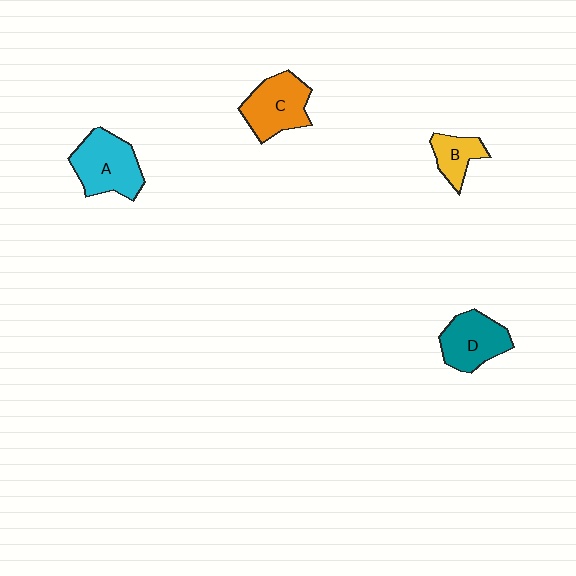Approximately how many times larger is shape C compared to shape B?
Approximately 1.8 times.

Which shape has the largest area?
Shape A (cyan).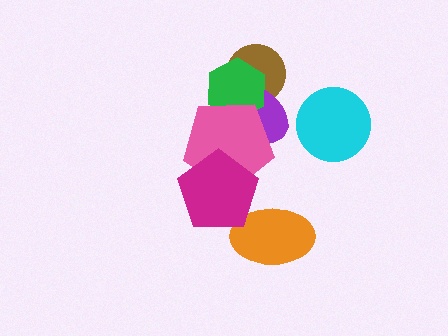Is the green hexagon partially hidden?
Yes, it is partially covered by another shape.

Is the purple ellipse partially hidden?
Yes, it is partially covered by another shape.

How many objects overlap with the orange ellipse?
1 object overlaps with the orange ellipse.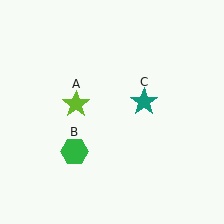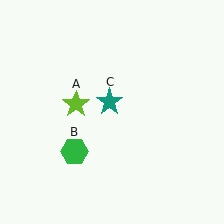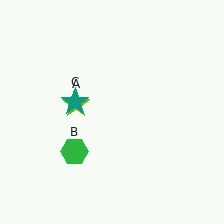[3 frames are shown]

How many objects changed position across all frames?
1 object changed position: teal star (object C).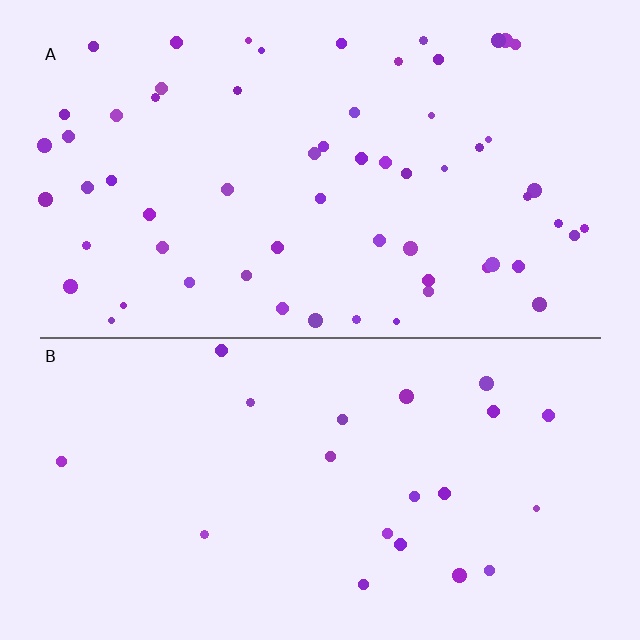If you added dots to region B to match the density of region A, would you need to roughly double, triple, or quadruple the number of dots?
Approximately triple.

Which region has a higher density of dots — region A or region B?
A (the top).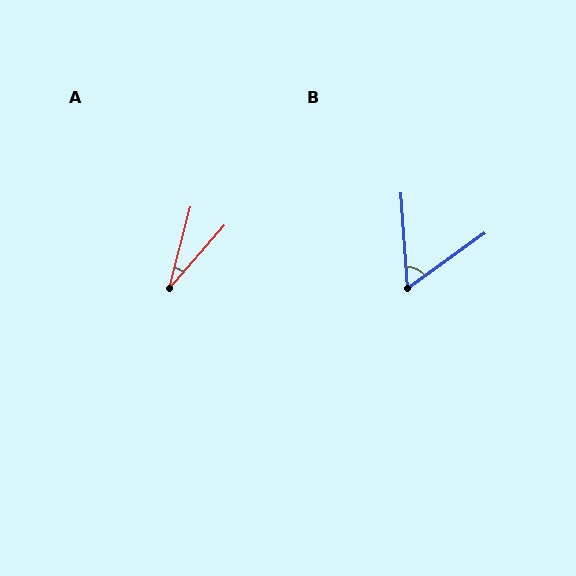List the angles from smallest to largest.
A (27°), B (58°).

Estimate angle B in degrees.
Approximately 58 degrees.